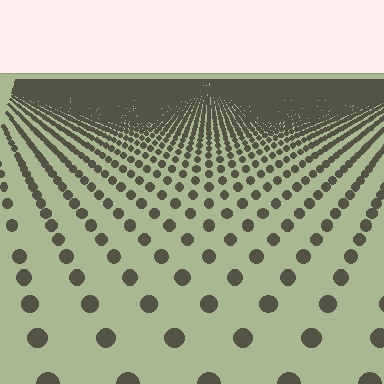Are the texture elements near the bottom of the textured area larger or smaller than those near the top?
Larger. Near the bottom, elements are closer to the viewer and appear at a bigger on-screen size.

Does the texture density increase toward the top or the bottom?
Density increases toward the top.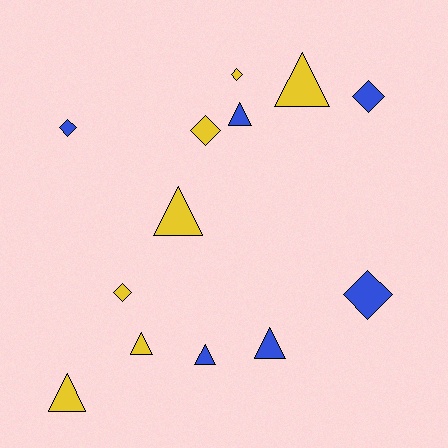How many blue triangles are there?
There are 3 blue triangles.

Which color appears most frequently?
Yellow, with 7 objects.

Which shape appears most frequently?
Triangle, with 7 objects.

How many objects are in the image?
There are 13 objects.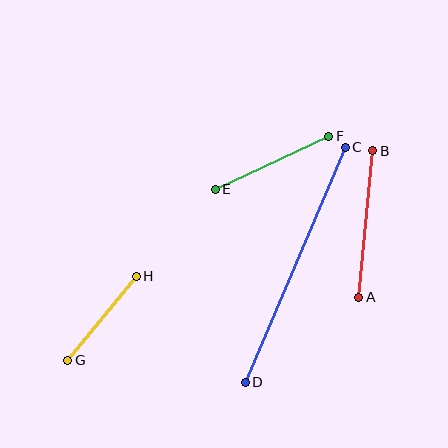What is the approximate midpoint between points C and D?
The midpoint is at approximately (295, 265) pixels.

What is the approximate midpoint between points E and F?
The midpoint is at approximately (272, 163) pixels.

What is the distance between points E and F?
The distance is approximately 125 pixels.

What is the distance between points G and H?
The distance is approximately 108 pixels.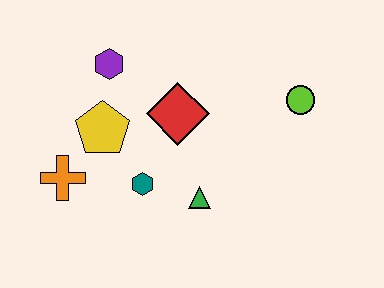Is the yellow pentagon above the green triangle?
Yes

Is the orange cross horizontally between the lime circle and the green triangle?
No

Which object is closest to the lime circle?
The red diamond is closest to the lime circle.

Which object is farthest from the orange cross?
The lime circle is farthest from the orange cross.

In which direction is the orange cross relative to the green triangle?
The orange cross is to the left of the green triangle.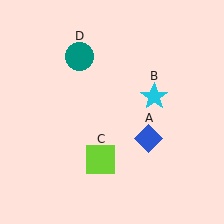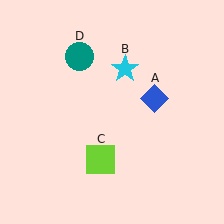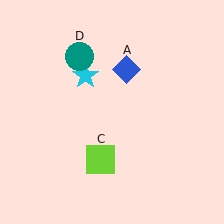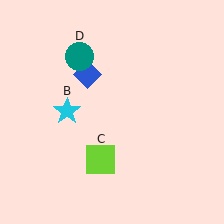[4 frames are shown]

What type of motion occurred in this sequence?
The blue diamond (object A), cyan star (object B) rotated counterclockwise around the center of the scene.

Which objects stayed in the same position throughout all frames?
Lime square (object C) and teal circle (object D) remained stationary.